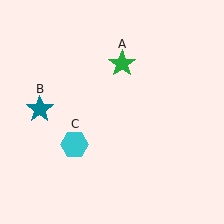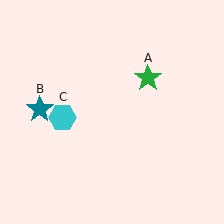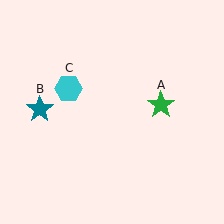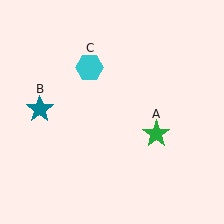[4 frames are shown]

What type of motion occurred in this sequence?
The green star (object A), cyan hexagon (object C) rotated clockwise around the center of the scene.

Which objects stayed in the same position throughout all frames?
Teal star (object B) remained stationary.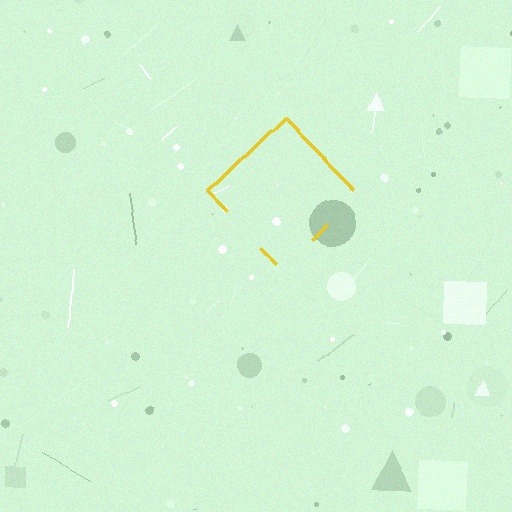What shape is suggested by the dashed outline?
The dashed outline suggests a diamond.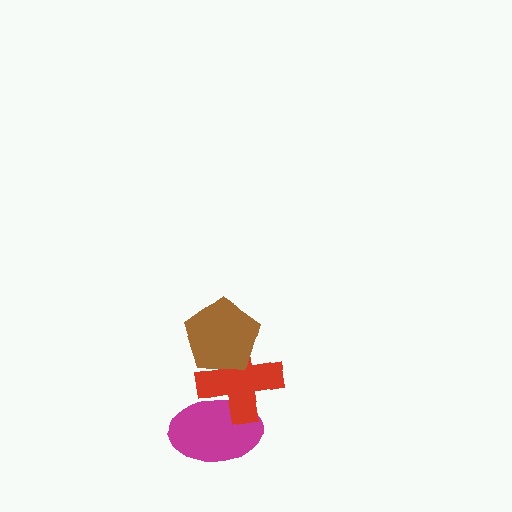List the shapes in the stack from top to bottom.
From top to bottom: the brown pentagon, the red cross, the magenta ellipse.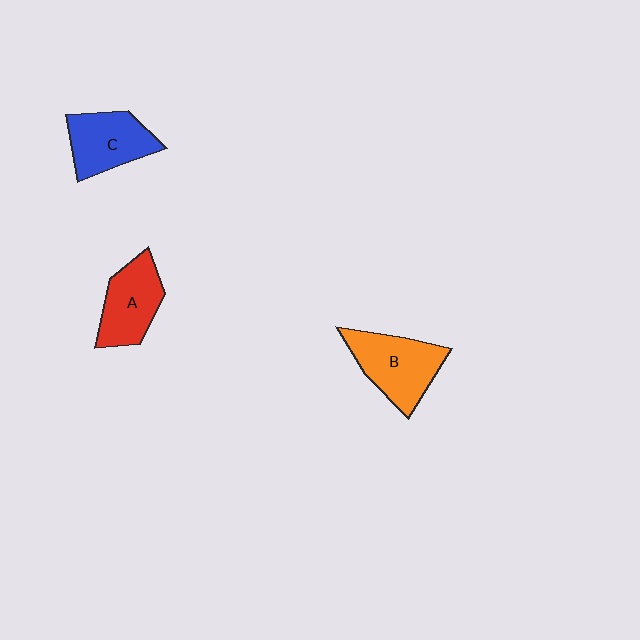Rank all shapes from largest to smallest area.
From largest to smallest: B (orange), C (blue), A (red).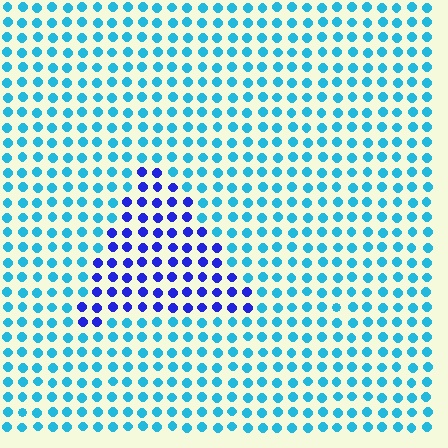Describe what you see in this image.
The image is filled with small cyan elements in a uniform arrangement. A triangle-shaped region is visible where the elements are tinted to a slightly different hue, forming a subtle color boundary.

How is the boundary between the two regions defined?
The boundary is defined purely by a slight shift in hue (about 49 degrees). Spacing, size, and orientation are identical on both sides.